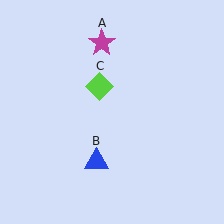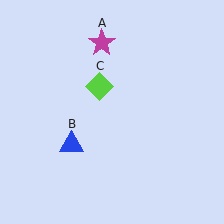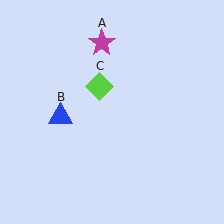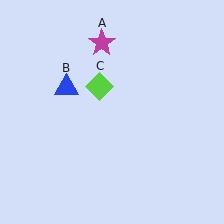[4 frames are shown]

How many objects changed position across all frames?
1 object changed position: blue triangle (object B).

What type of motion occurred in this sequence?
The blue triangle (object B) rotated clockwise around the center of the scene.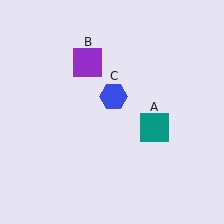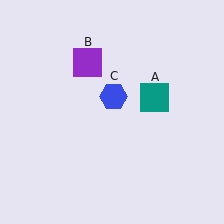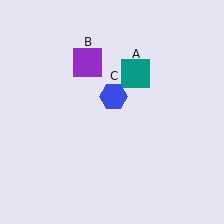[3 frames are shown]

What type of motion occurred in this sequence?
The teal square (object A) rotated counterclockwise around the center of the scene.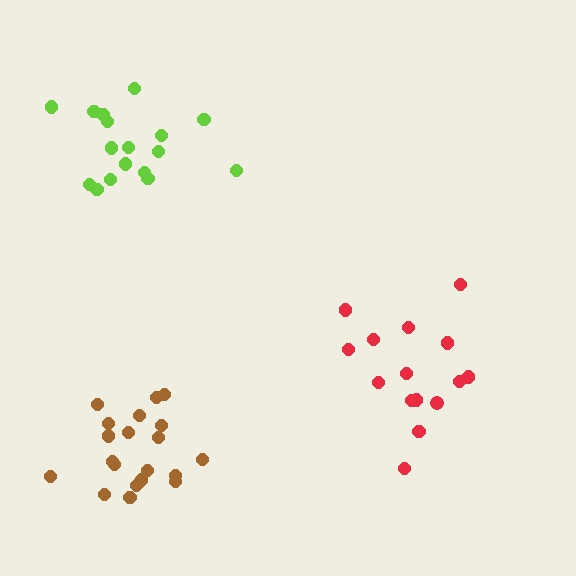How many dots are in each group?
Group 1: 17 dots, Group 2: 20 dots, Group 3: 15 dots (52 total).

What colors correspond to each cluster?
The clusters are colored: lime, brown, red.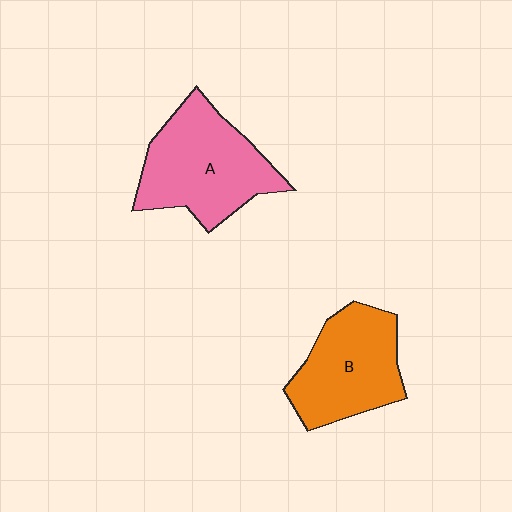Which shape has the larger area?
Shape A (pink).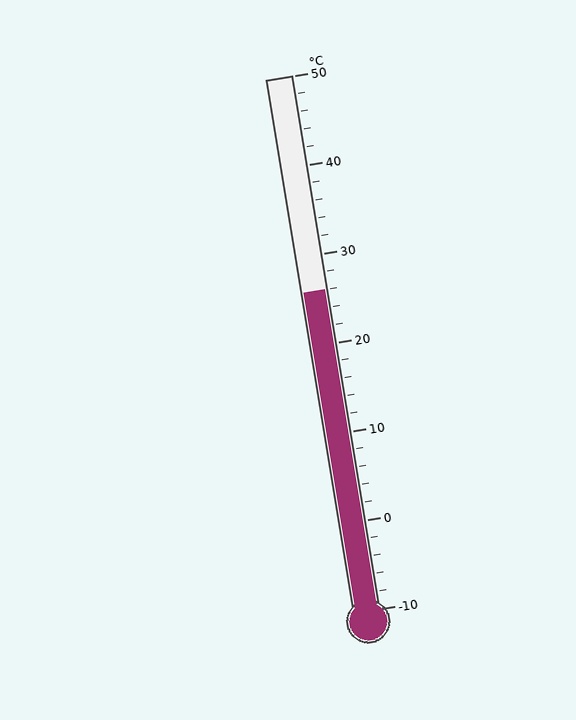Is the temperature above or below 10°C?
The temperature is above 10°C.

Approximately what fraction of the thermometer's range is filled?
The thermometer is filled to approximately 60% of its range.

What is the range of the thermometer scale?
The thermometer scale ranges from -10°C to 50°C.